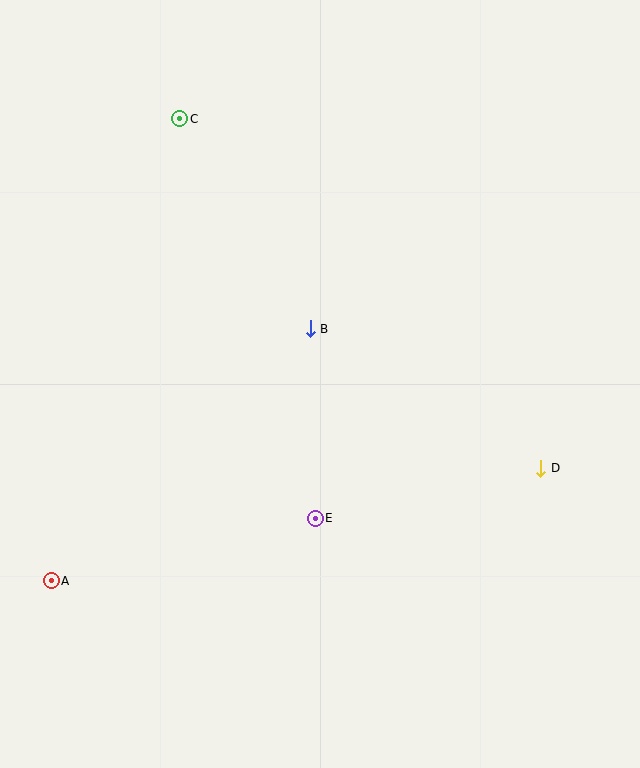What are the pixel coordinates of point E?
Point E is at (315, 518).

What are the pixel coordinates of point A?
Point A is at (51, 581).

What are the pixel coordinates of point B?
Point B is at (310, 329).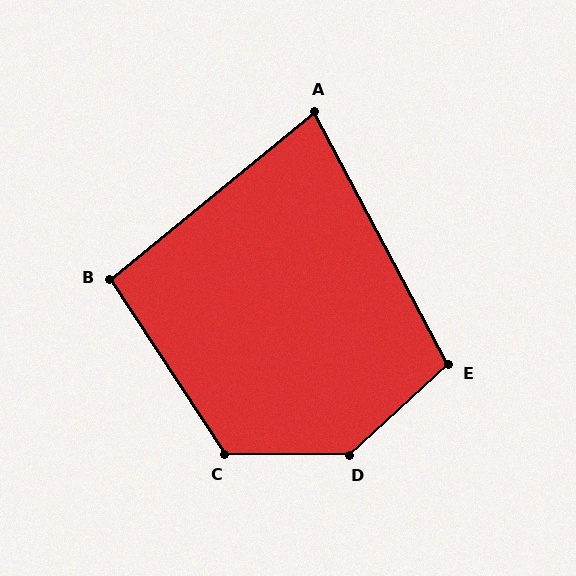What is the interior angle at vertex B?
Approximately 96 degrees (obtuse).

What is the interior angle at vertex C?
Approximately 124 degrees (obtuse).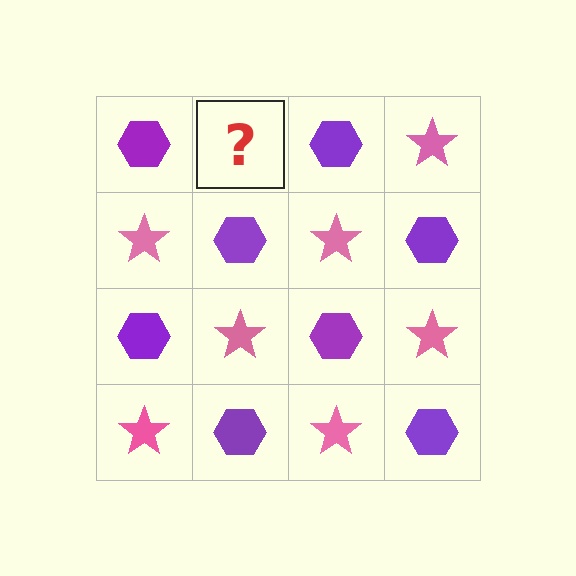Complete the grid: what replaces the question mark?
The question mark should be replaced with a pink star.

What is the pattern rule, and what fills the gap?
The rule is that it alternates purple hexagon and pink star in a checkerboard pattern. The gap should be filled with a pink star.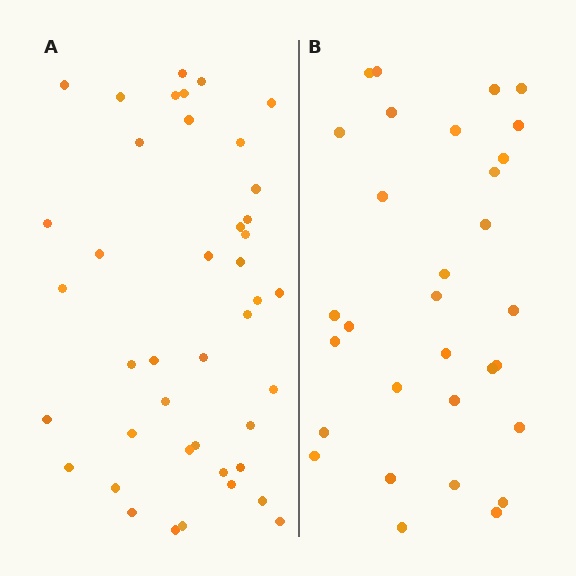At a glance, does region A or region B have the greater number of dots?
Region A (the left region) has more dots.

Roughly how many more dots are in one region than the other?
Region A has roughly 12 or so more dots than region B.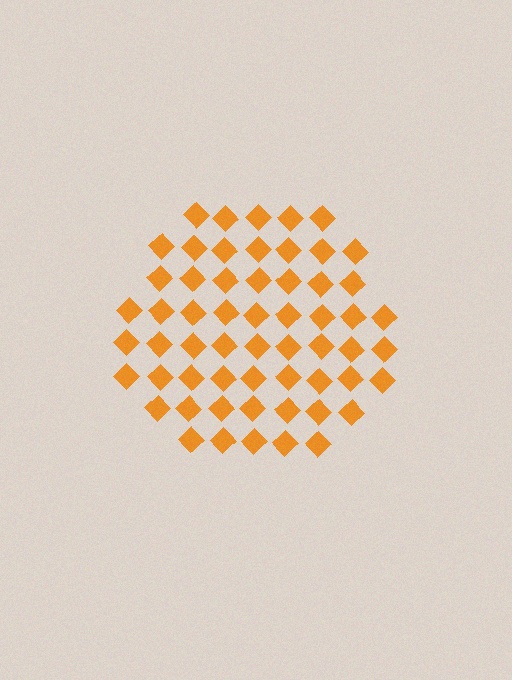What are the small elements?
The small elements are diamonds.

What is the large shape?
The large shape is a hexagon.